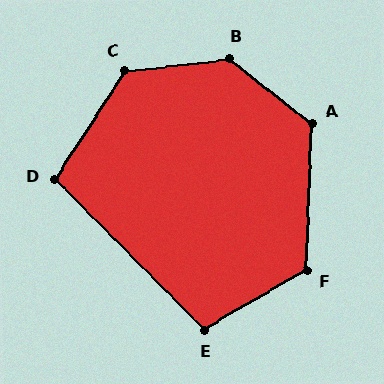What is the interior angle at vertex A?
Approximately 126 degrees (obtuse).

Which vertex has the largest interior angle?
B, at approximately 135 degrees.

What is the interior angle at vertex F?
Approximately 123 degrees (obtuse).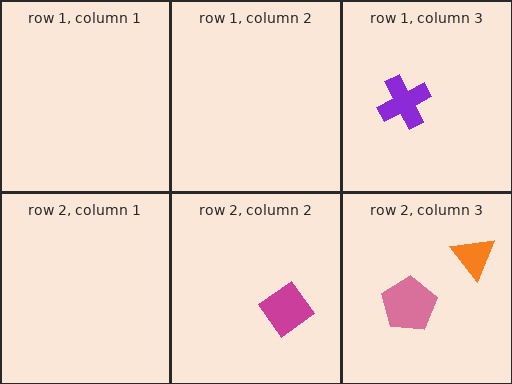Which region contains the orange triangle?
The row 2, column 3 region.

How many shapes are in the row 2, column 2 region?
1.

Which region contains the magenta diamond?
The row 2, column 2 region.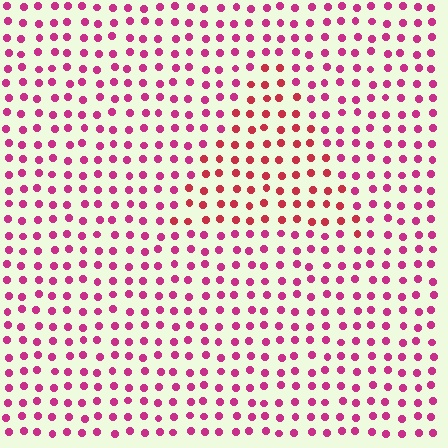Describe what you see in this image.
The image is filled with small magenta elements in a uniform arrangement. A triangle-shaped region is visible where the elements are tinted to a slightly different hue, forming a subtle color boundary.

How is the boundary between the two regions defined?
The boundary is defined purely by a slight shift in hue (about 27 degrees). Spacing, size, and orientation are identical on both sides.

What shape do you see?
I see a triangle.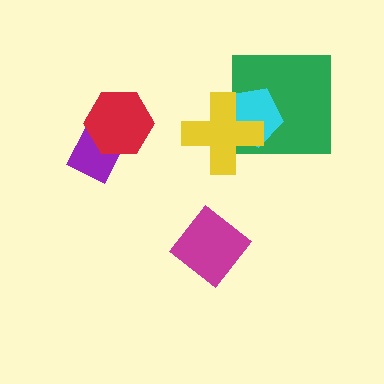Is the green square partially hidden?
Yes, it is partially covered by another shape.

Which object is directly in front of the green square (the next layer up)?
The cyan pentagon is directly in front of the green square.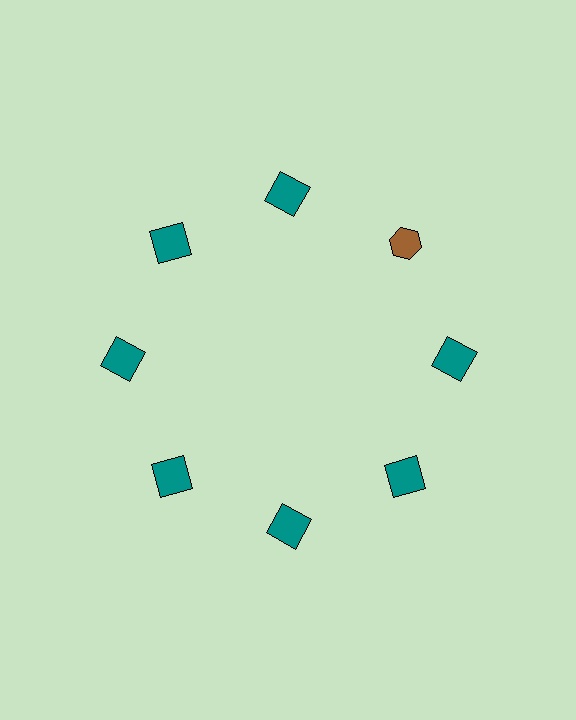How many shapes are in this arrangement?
There are 8 shapes arranged in a ring pattern.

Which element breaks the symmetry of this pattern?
The brown hexagon at roughly the 2 o'clock position breaks the symmetry. All other shapes are teal squares.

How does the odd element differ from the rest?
It differs in both color (brown instead of teal) and shape (hexagon instead of square).